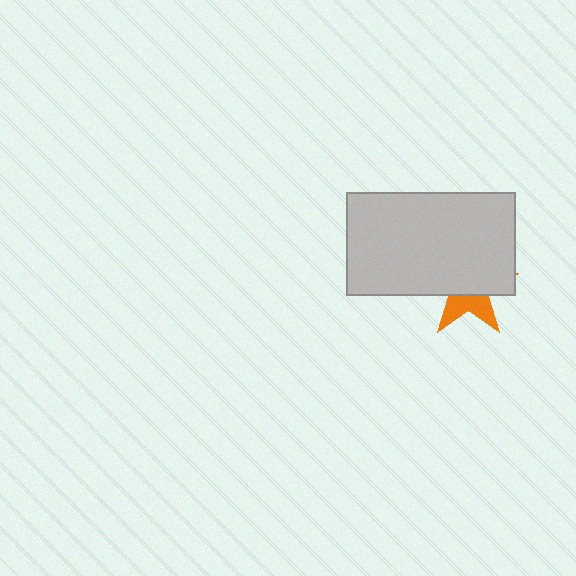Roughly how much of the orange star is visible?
A small part of it is visible (roughly 38%).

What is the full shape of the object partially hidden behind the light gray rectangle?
The partially hidden object is an orange star.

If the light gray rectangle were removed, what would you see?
You would see the complete orange star.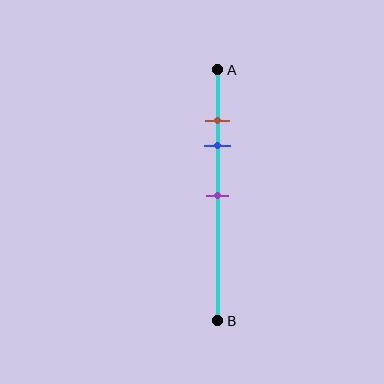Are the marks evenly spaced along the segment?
No, the marks are not evenly spaced.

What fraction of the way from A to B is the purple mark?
The purple mark is approximately 50% (0.5) of the way from A to B.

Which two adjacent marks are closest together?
The brown and blue marks are the closest adjacent pair.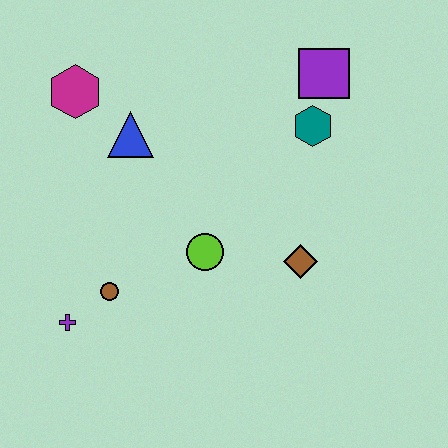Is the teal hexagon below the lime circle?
No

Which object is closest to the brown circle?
The purple cross is closest to the brown circle.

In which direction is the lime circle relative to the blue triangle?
The lime circle is below the blue triangle.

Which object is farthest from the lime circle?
The purple square is farthest from the lime circle.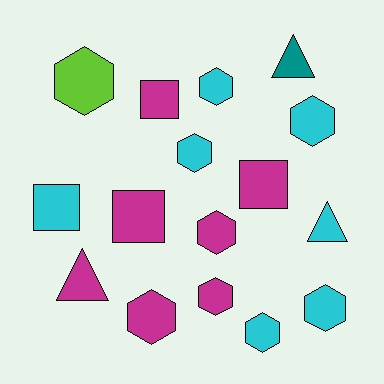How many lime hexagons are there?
There is 1 lime hexagon.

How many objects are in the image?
There are 16 objects.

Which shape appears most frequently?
Hexagon, with 9 objects.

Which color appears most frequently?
Cyan, with 7 objects.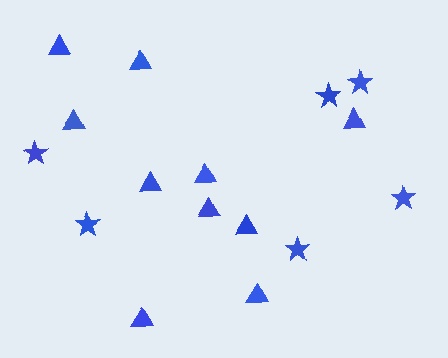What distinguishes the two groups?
There are 2 groups: one group of triangles (10) and one group of stars (6).